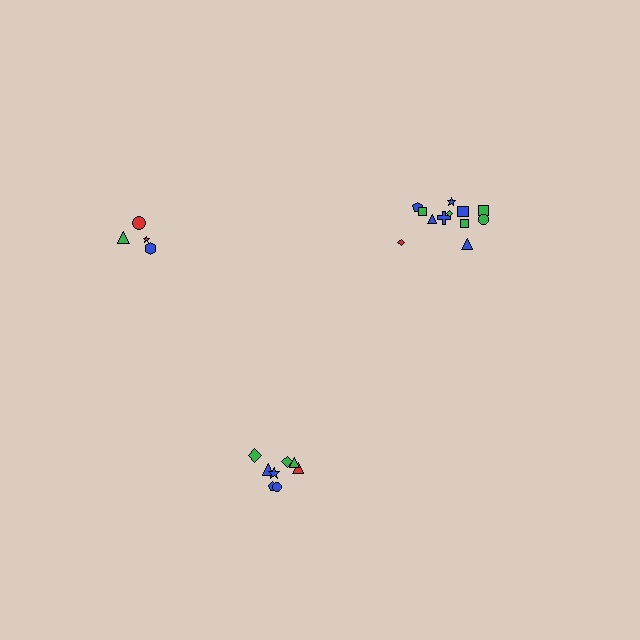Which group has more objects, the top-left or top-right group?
The top-right group.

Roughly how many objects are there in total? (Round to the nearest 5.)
Roughly 25 objects in total.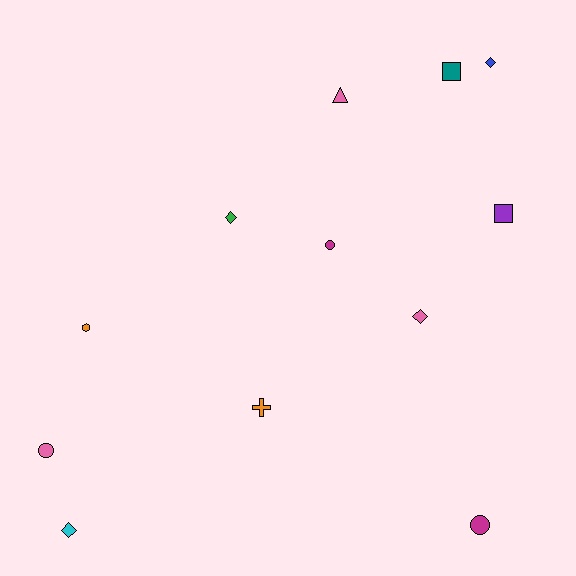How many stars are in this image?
There are no stars.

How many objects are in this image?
There are 12 objects.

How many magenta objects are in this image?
There are 2 magenta objects.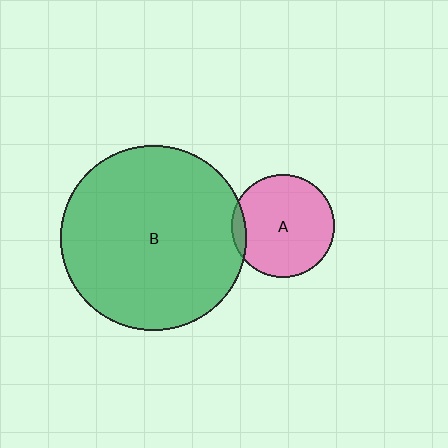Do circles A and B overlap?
Yes.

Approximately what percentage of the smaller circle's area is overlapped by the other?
Approximately 5%.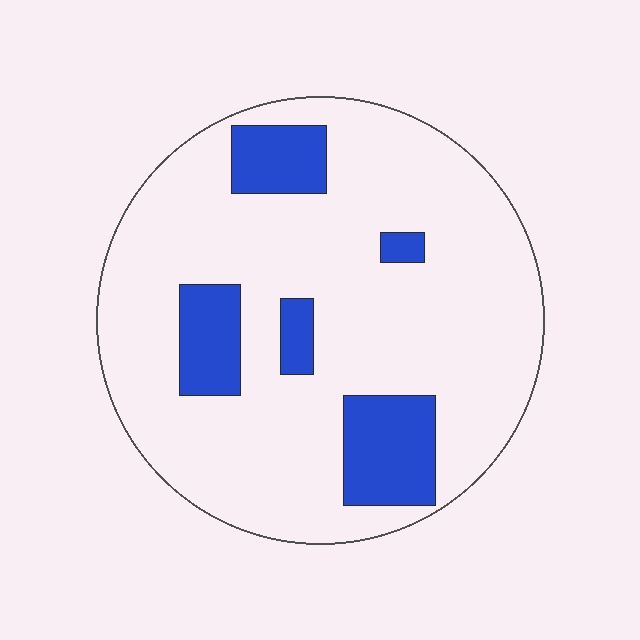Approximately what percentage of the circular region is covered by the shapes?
Approximately 20%.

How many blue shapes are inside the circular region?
5.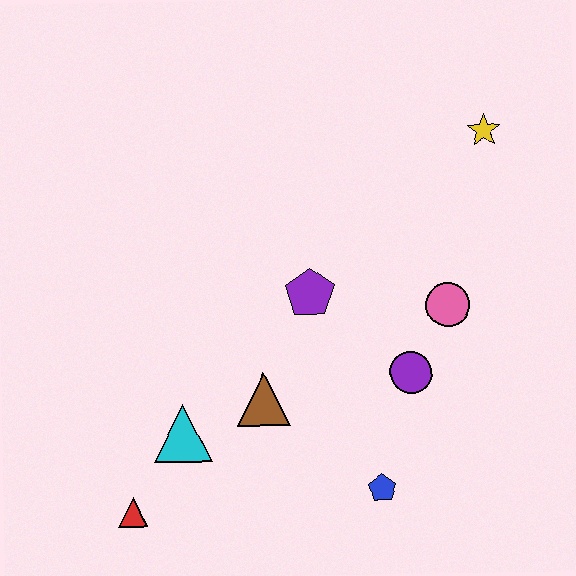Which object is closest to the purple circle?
The pink circle is closest to the purple circle.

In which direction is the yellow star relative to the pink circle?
The yellow star is above the pink circle.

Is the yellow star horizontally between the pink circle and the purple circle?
No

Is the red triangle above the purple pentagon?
No